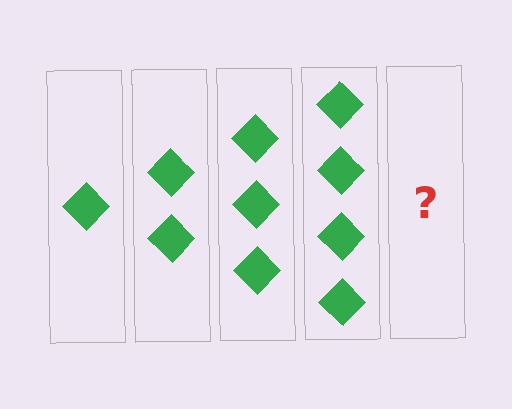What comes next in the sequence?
The next element should be 5 diamonds.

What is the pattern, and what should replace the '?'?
The pattern is that each step adds one more diamond. The '?' should be 5 diamonds.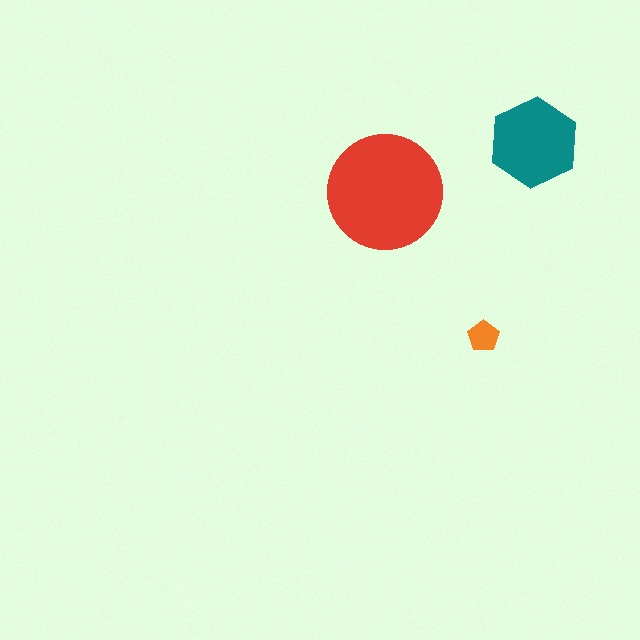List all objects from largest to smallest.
The red circle, the teal hexagon, the orange pentagon.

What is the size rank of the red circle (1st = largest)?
1st.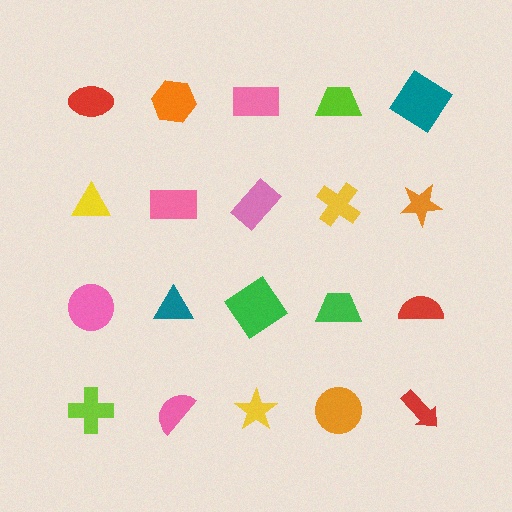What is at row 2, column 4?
A yellow cross.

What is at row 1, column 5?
A teal diamond.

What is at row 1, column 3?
A pink rectangle.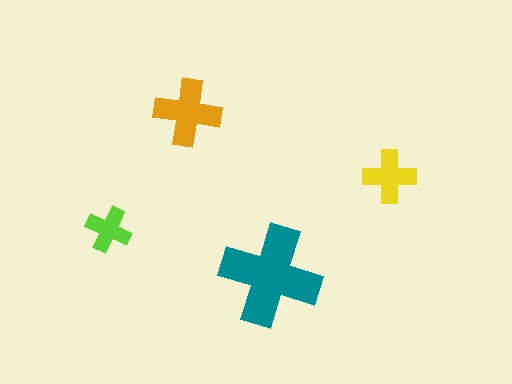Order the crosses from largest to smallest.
the teal one, the orange one, the yellow one, the lime one.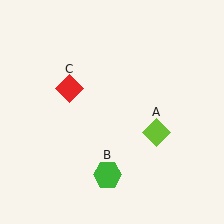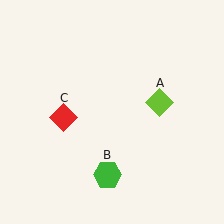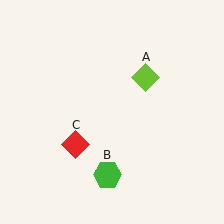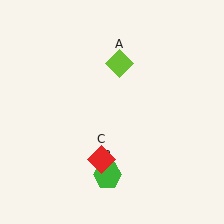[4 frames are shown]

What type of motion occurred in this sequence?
The lime diamond (object A), red diamond (object C) rotated counterclockwise around the center of the scene.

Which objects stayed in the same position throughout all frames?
Green hexagon (object B) remained stationary.